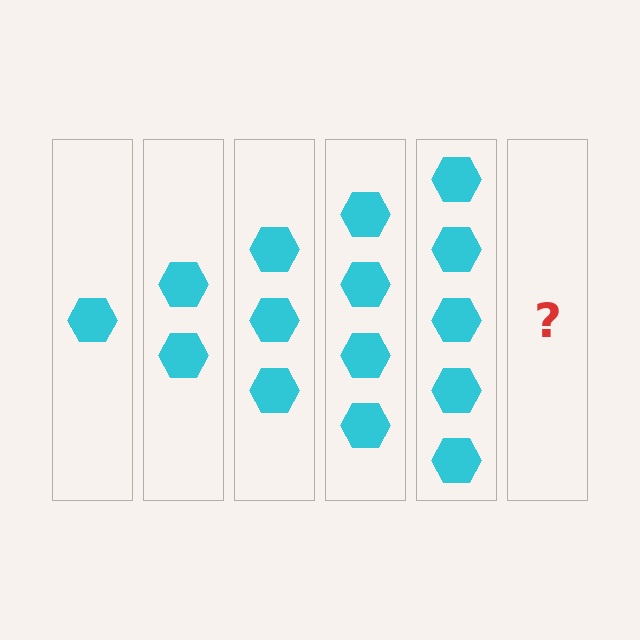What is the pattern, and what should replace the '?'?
The pattern is that each step adds one more hexagon. The '?' should be 6 hexagons.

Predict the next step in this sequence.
The next step is 6 hexagons.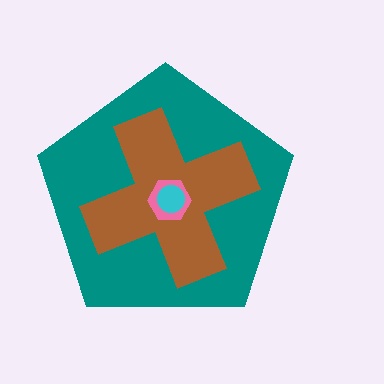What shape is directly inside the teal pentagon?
The brown cross.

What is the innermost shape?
The cyan circle.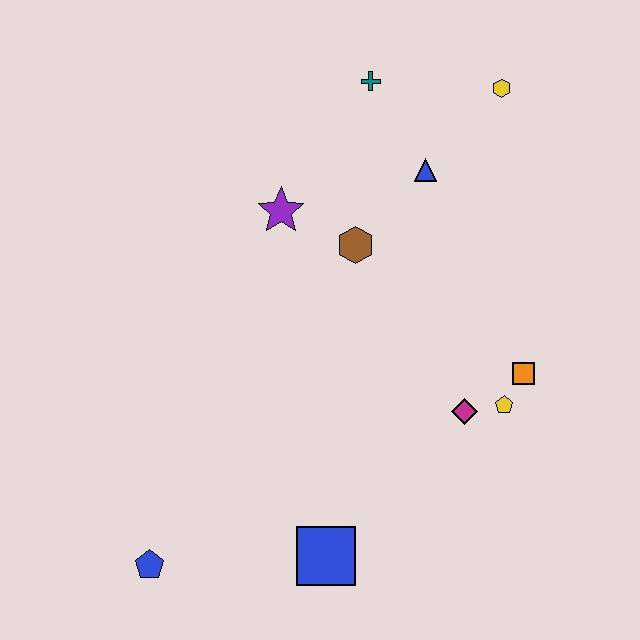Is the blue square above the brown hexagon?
No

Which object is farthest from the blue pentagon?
The yellow hexagon is farthest from the blue pentagon.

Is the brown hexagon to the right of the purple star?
Yes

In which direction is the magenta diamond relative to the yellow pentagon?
The magenta diamond is to the left of the yellow pentagon.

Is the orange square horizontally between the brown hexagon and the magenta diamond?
No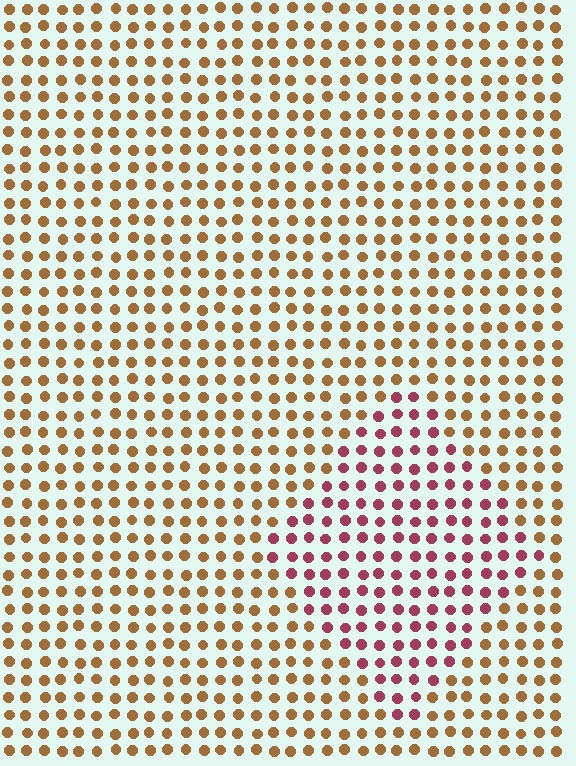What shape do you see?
I see a diamond.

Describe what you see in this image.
The image is filled with small brown elements in a uniform arrangement. A diamond-shaped region is visible where the elements are tinted to a slightly different hue, forming a subtle color boundary.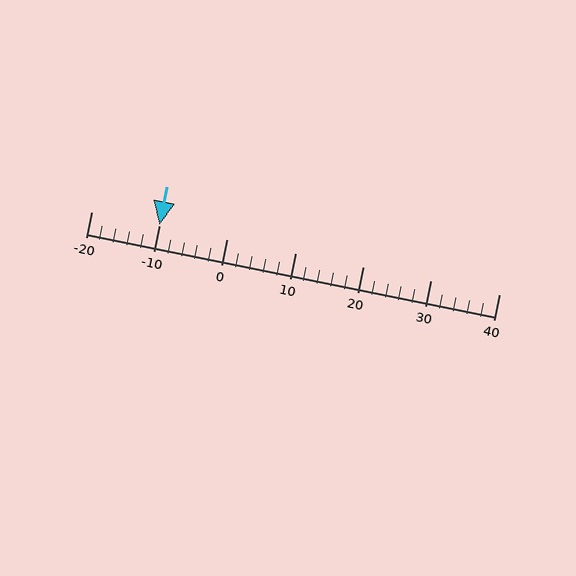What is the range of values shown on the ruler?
The ruler shows values from -20 to 40.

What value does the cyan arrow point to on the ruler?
The cyan arrow points to approximately -10.